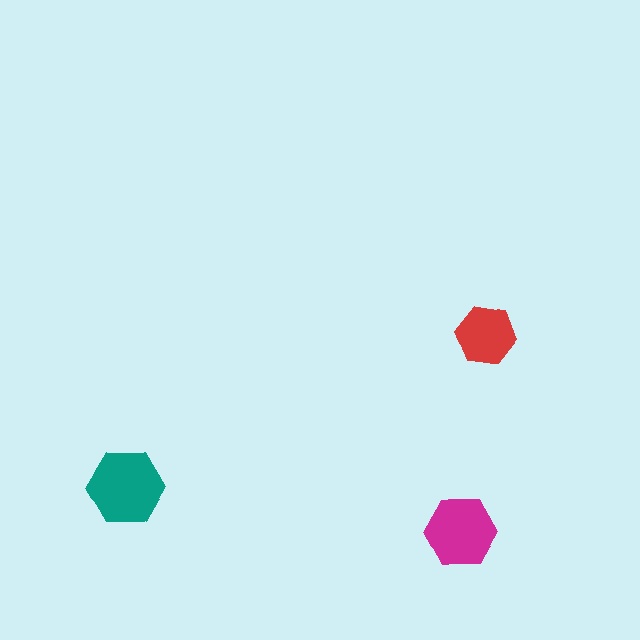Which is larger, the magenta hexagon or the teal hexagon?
The teal one.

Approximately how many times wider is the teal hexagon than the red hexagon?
About 1.5 times wider.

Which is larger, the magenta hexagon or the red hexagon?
The magenta one.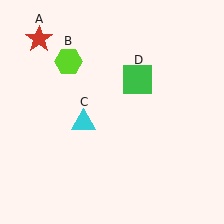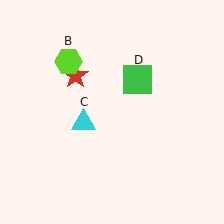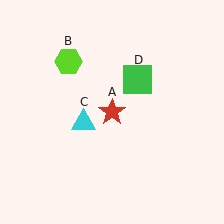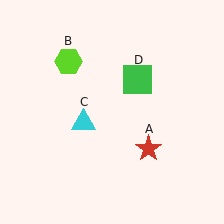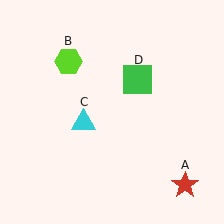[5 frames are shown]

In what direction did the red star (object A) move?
The red star (object A) moved down and to the right.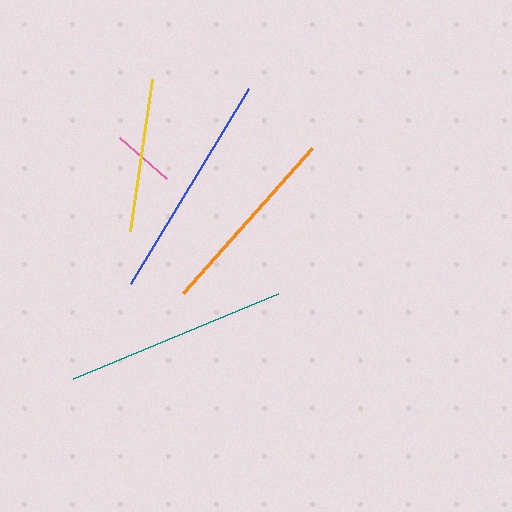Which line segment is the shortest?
The pink line is the shortest at approximately 62 pixels.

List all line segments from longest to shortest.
From longest to shortest: blue, teal, orange, yellow, pink.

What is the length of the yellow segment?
The yellow segment is approximately 153 pixels long.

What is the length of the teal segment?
The teal segment is approximately 222 pixels long.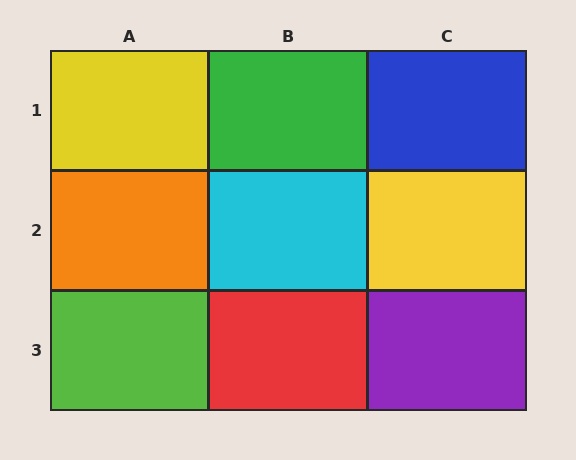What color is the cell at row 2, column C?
Yellow.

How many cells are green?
1 cell is green.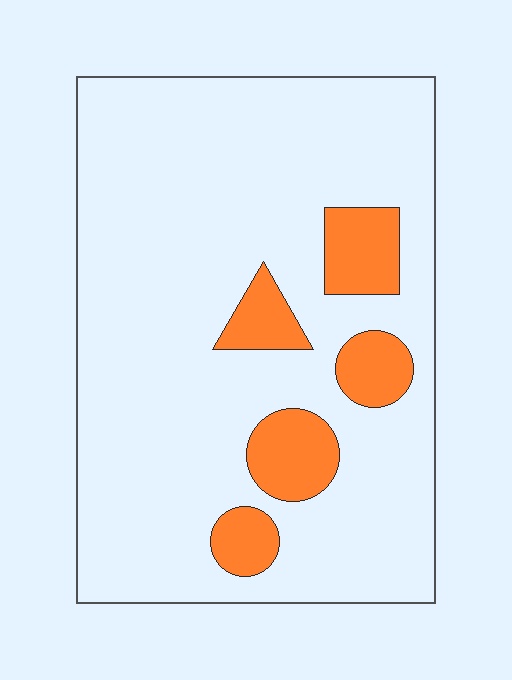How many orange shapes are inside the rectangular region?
5.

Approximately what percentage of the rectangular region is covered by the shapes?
Approximately 15%.